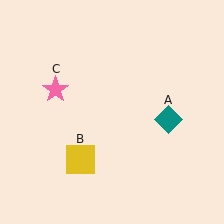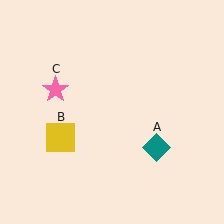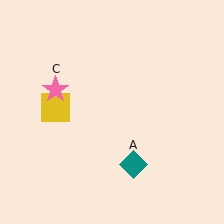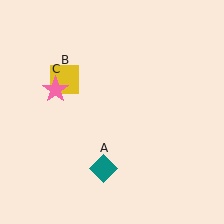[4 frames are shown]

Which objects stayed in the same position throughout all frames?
Pink star (object C) remained stationary.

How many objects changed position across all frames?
2 objects changed position: teal diamond (object A), yellow square (object B).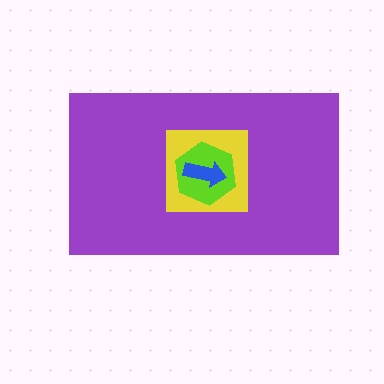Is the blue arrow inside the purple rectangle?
Yes.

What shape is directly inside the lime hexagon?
The blue arrow.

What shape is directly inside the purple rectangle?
The yellow square.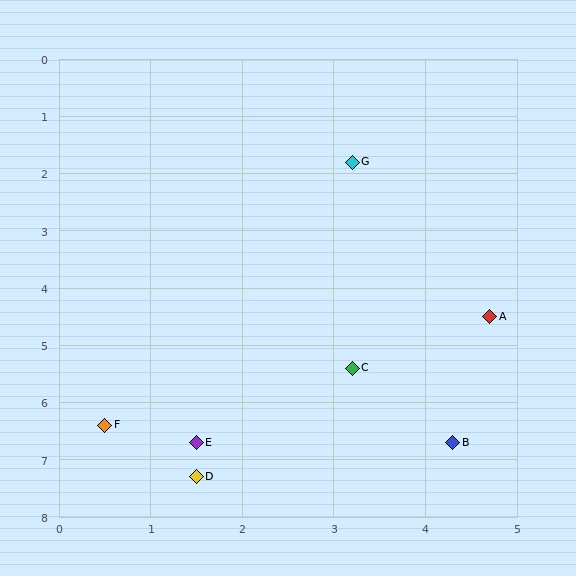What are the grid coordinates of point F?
Point F is at approximately (0.5, 6.4).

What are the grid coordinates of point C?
Point C is at approximately (3.2, 5.4).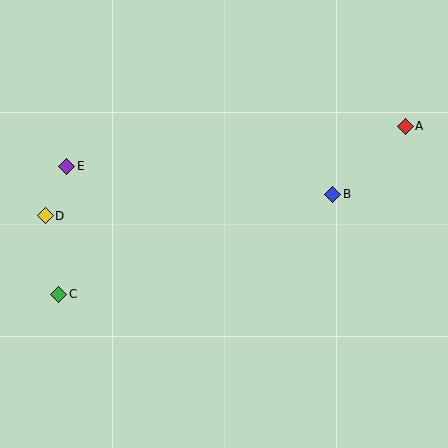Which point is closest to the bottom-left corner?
Point C is closest to the bottom-left corner.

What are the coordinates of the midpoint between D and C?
The midpoint between D and C is at (52, 255).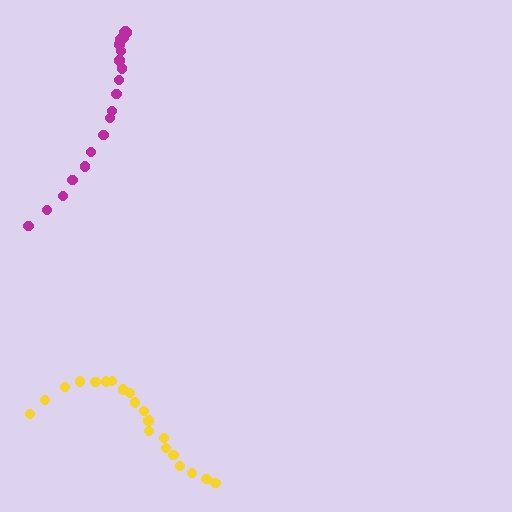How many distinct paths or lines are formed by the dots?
There are 2 distinct paths.